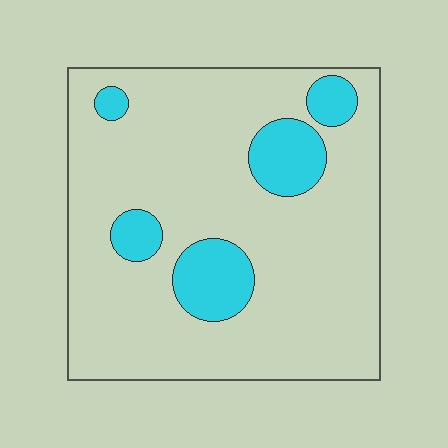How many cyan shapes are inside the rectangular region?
5.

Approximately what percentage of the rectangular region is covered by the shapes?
Approximately 15%.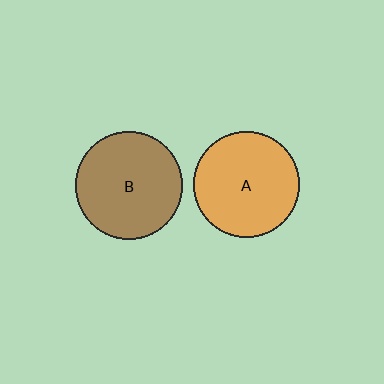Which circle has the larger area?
Circle B (brown).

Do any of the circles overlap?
No, none of the circles overlap.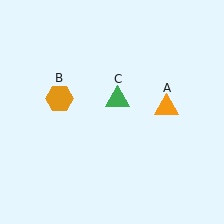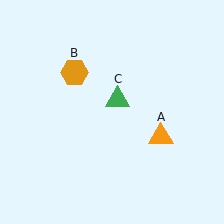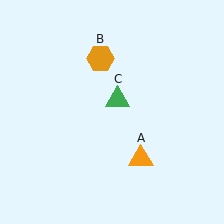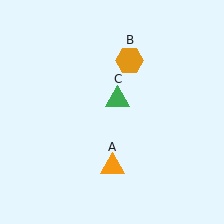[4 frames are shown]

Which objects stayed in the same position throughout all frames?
Green triangle (object C) remained stationary.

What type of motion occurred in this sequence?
The orange triangle (object A), orange hexagon (object B) rotated clockwise around the center of the scene.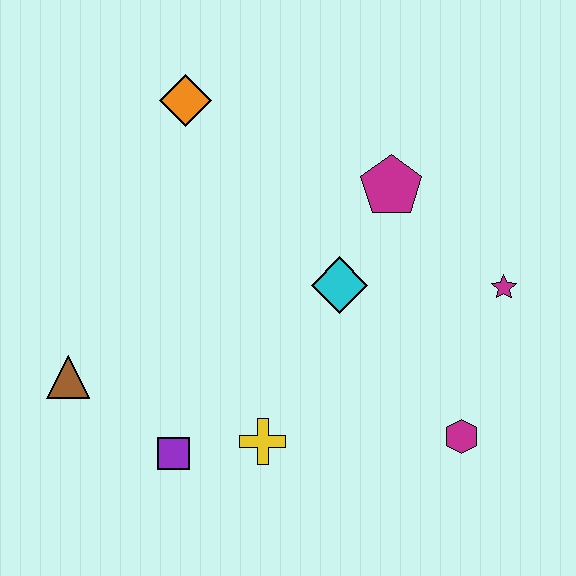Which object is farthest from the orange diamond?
The magenta hexagon is farthest from the orange diamond.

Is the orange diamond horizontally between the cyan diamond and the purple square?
Yes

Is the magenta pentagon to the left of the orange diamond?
No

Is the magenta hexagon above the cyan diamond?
No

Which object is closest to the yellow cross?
The purple square is closest to the yellow cross.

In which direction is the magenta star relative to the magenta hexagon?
The magenta star is above the magenta hexagon.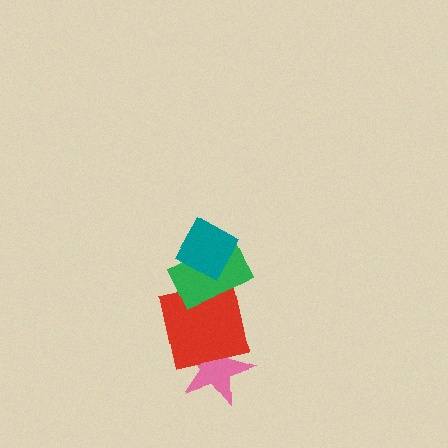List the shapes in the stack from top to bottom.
From top to bottom: the teal diamond, the green rectangle, the red square, the pink star.